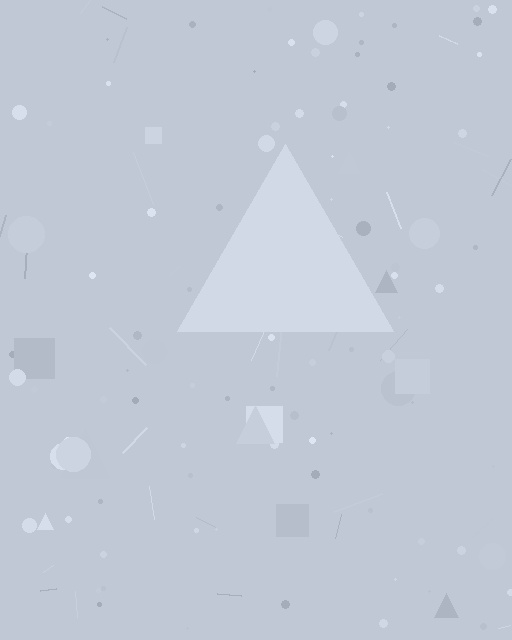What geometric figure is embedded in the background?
A triangle is embedded in the background.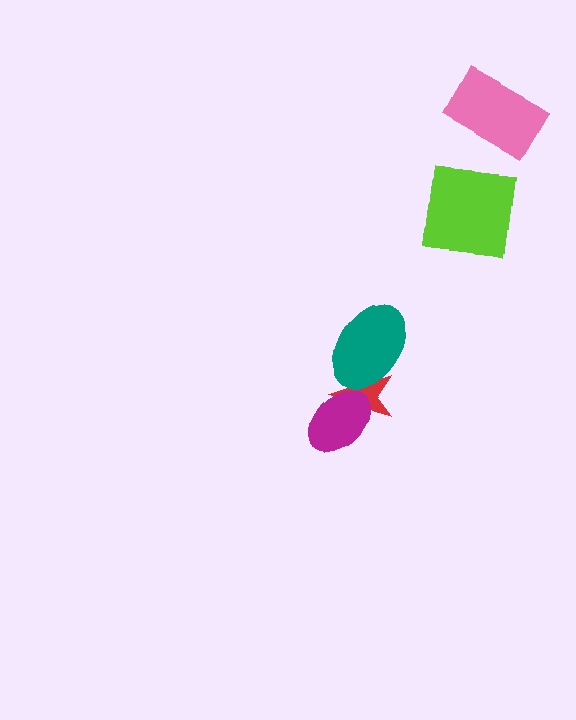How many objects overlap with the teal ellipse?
1 object overlaps with the teal ellipse.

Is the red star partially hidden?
Yes, it is partially covered by another shape.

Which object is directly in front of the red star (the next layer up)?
The teal ellipse is directly in front of the red star.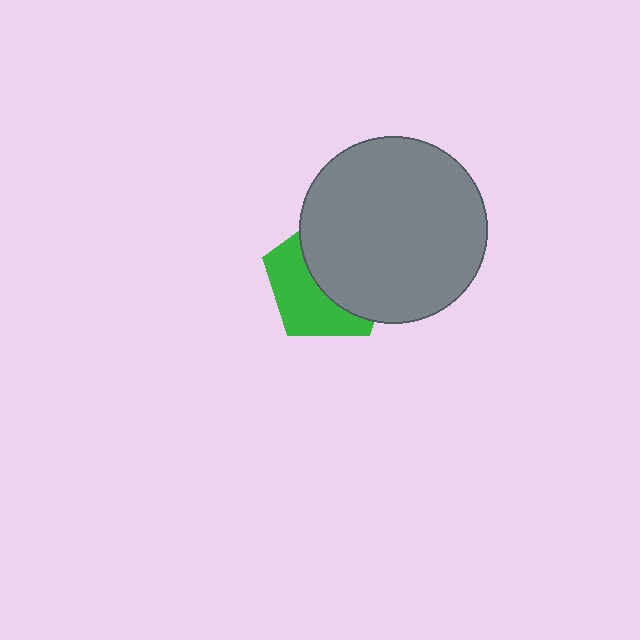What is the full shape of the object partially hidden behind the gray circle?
The partially hidden object is a green pentagon.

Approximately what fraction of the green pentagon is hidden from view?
Roughly 56% of the green pentagon is hidden behind the gray circle.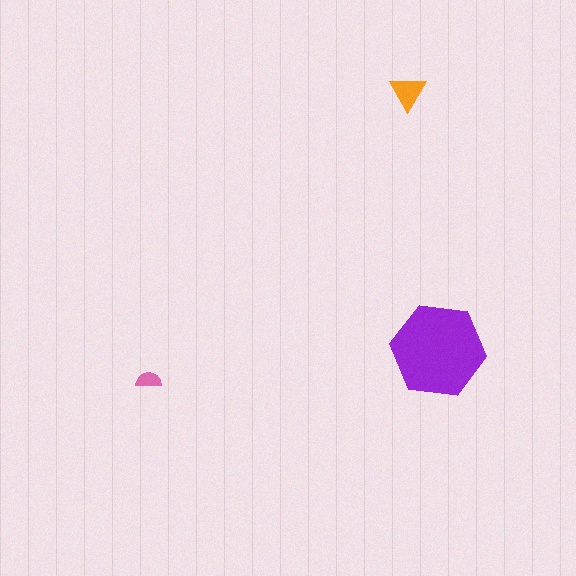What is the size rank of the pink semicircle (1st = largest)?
3rd.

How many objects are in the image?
There are 3 objects in the image.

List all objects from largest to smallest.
The purple hexagon, the orange triangle, the pink semicircle.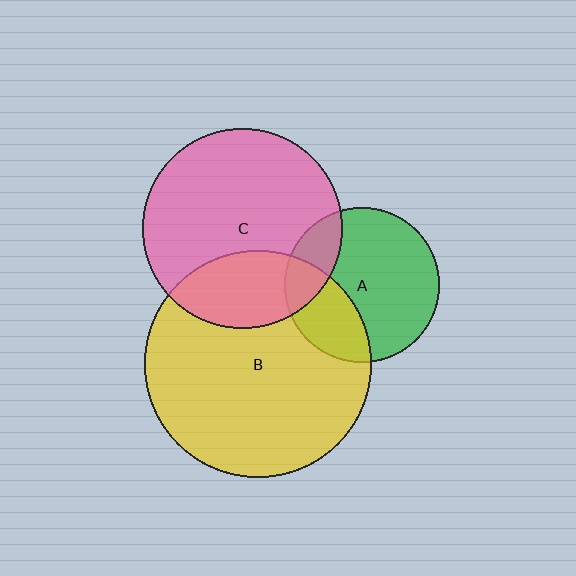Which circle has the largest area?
Circle B (yellow).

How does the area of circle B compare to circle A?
Approximately 2.1 times.